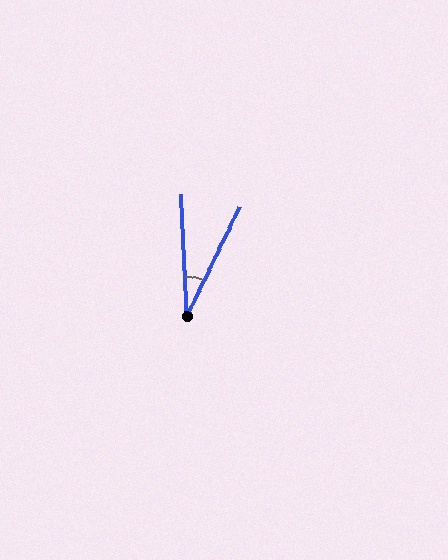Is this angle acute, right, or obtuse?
It is acute.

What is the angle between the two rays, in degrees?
Approximately 28 degrees.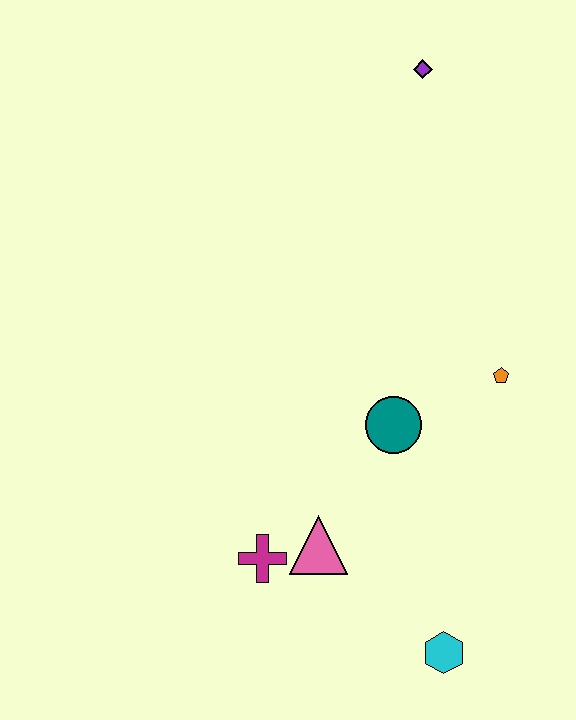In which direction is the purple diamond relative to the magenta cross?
The purple diamond is above the magenta cross.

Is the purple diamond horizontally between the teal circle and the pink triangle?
No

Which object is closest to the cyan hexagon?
The pink triangle is closest to the cyan hexagon.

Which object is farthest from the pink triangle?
The purple diamond is farthest from the pink triangle.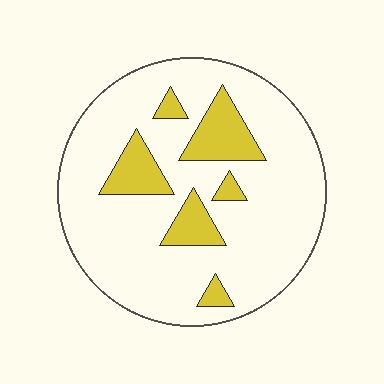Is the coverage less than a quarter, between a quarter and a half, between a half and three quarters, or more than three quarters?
Less than a quarter.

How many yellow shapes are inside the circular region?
6.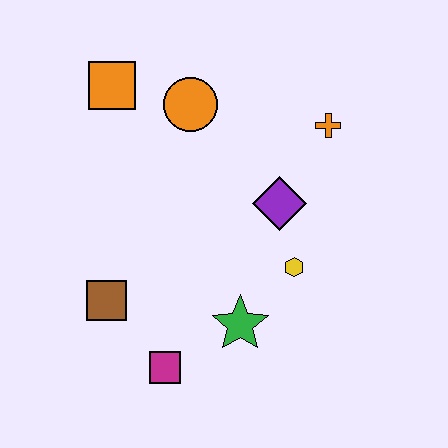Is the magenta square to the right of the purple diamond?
No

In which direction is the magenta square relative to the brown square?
The magenta square is below the brown square.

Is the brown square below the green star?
No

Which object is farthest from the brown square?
The orange cross is farthest from the brown square.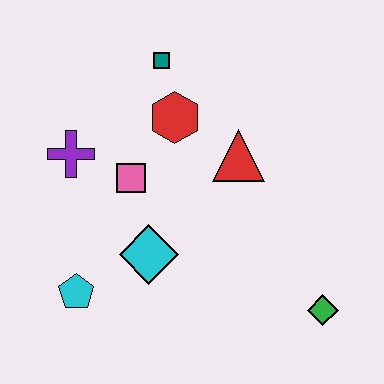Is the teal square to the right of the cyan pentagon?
Yes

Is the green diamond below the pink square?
Yes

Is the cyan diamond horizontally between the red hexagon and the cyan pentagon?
Yes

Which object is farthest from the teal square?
The green diamond is farthest from the teal square.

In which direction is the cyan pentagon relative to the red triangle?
The cyan pentagon is to the left of the red triangle.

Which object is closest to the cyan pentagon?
The cyan diamond is closest to the cyan pentagon.